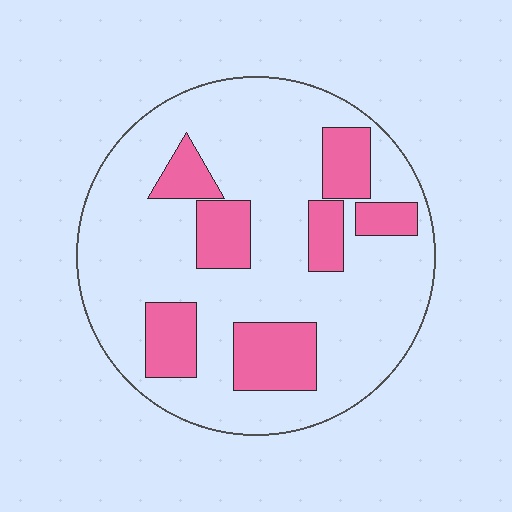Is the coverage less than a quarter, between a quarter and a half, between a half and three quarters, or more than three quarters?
Less than a quarter.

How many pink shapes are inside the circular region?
7.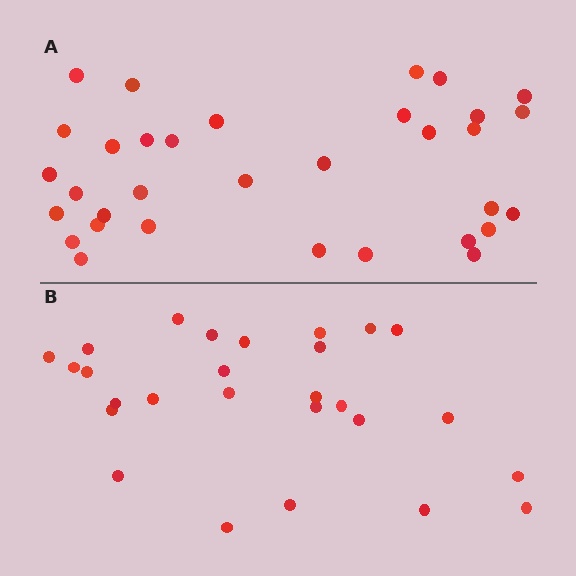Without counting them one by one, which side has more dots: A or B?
Region A (the top region) has more dots.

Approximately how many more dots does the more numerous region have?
Region A has about 6 more dots than region B.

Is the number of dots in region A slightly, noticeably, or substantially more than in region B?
Region A has only slightly more — the two regions are fairly close. The ratio is roughly 1.2 to 1.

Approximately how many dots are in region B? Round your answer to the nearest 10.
About 30 dots. (The exact count is 27, which rounds to 30.)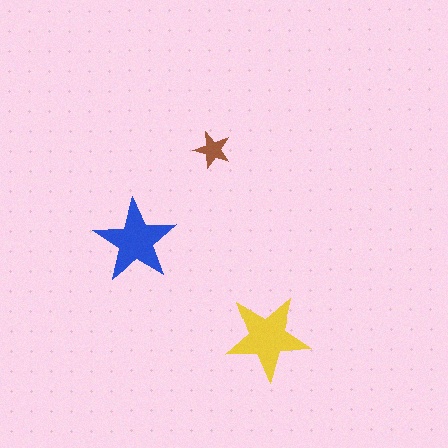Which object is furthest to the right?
The yellow star is rightmost.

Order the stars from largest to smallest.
the yellow one, the blue one, the brown one.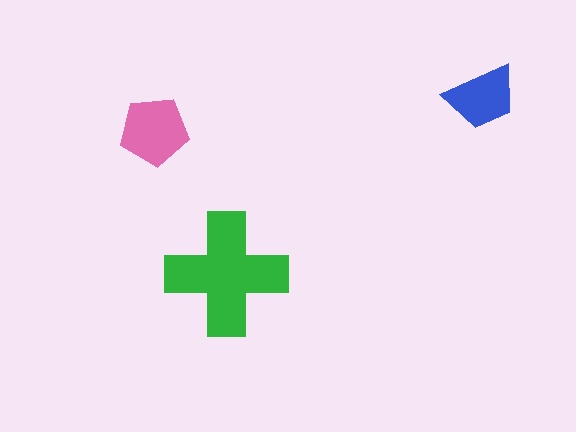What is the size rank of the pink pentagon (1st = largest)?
2nd.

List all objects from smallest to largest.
The blue trapezoid, the pink pentagon, the green cross.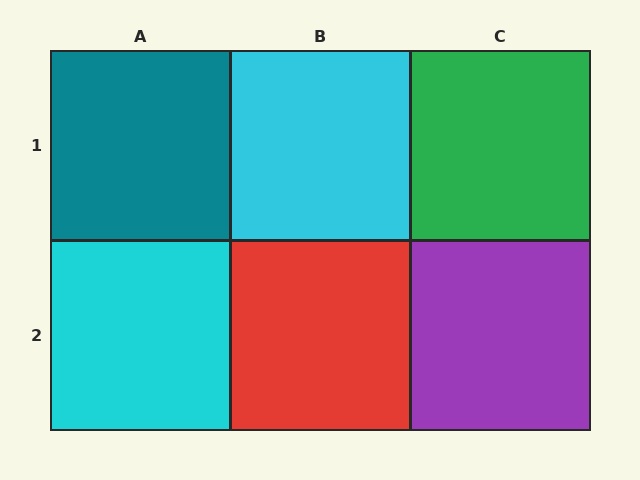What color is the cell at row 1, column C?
Green.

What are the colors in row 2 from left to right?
Cyan, red, purple.